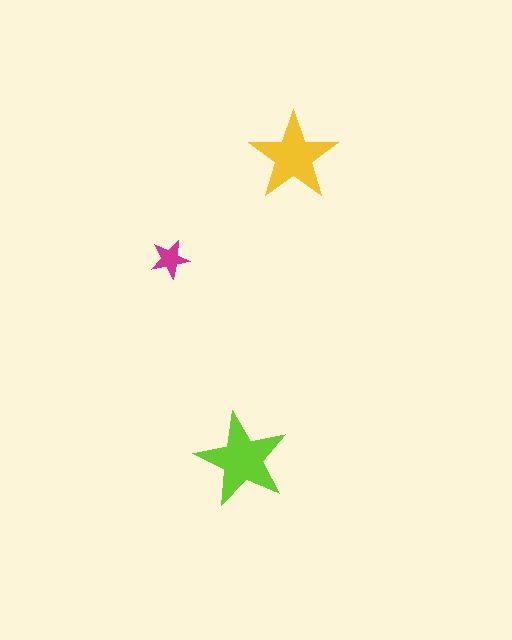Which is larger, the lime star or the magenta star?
The lime one.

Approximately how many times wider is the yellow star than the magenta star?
About 2.5 times wider.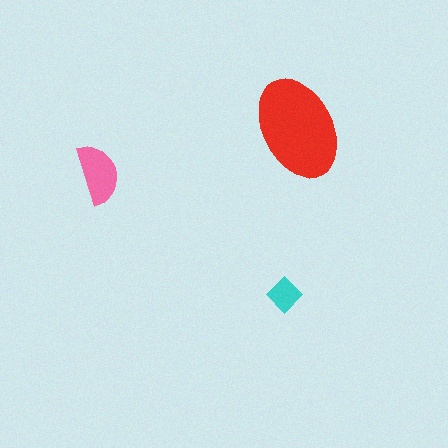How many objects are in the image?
There are 3 objects in the image.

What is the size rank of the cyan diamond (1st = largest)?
3rd.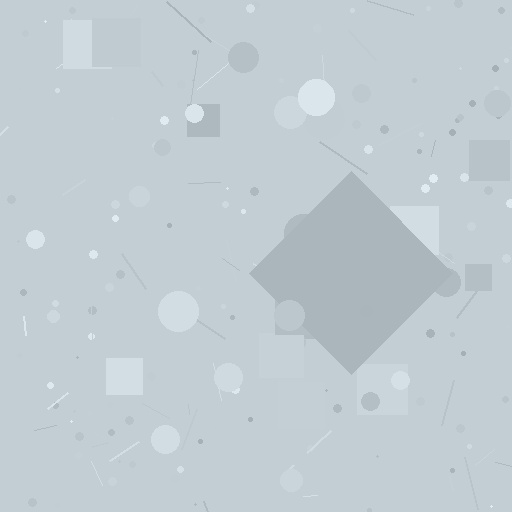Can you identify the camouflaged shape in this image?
The camouflaged shape is a diamond.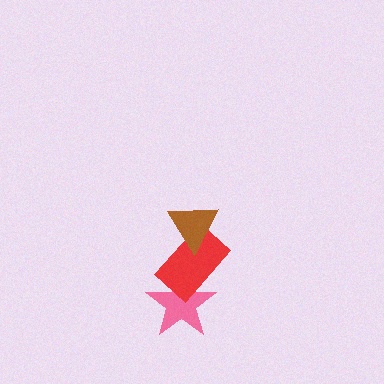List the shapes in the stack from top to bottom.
From top to bottom: the brown triangle, the red rectangle, the pink star.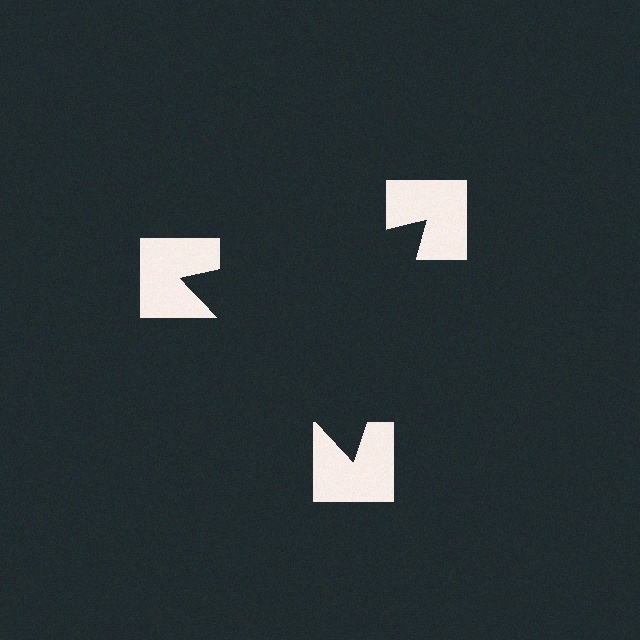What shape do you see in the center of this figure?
An illusory triangle — its edges are inferred from the aligned wedge cuts in the notched squares, not physically drawn.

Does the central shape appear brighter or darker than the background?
It typically appears slightly darker than the background, even though no actual brightness change is drawn.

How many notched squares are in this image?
There are 3 — one at each vertex of the illusory triangle.